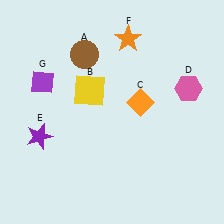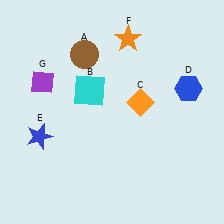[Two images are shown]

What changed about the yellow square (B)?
In Image 1, B is yellow. In Image 2, it changed to cyan.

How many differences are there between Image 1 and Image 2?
There are 3 differences between the two images.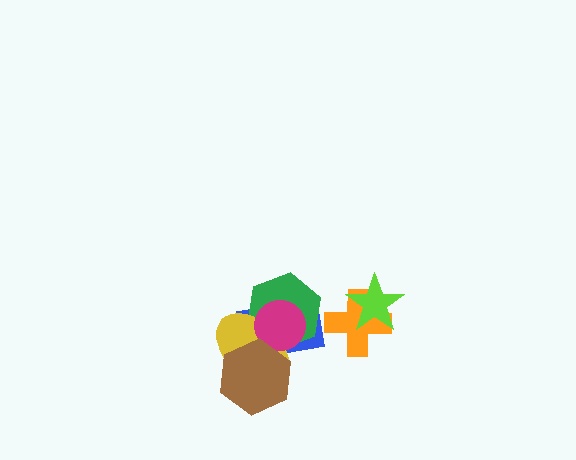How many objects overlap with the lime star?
1 object overlaps with the lime star.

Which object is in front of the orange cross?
The lime star is in front of the orange cross.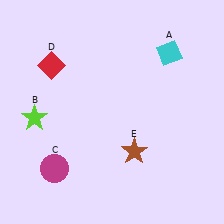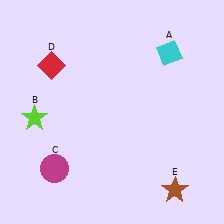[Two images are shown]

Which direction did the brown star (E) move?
The brown star (E) moved right.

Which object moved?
The brown star (E) moved right.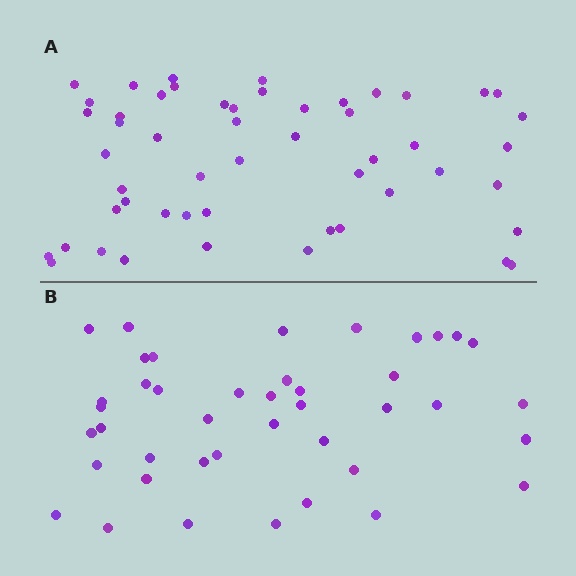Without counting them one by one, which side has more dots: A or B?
Region A (the top region) has more dots.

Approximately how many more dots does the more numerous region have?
Region A has roughly 10 or so more dots than region B.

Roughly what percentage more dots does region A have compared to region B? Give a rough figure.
About 25% more.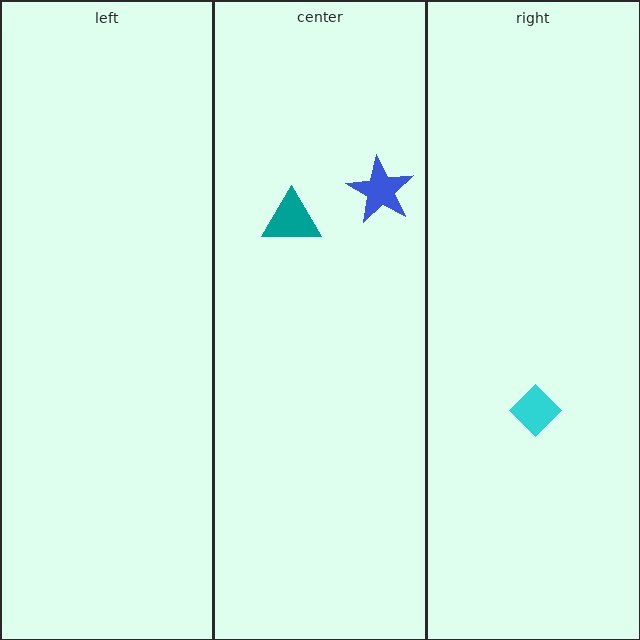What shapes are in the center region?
The teal triangle, the blue star.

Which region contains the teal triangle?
The center region.